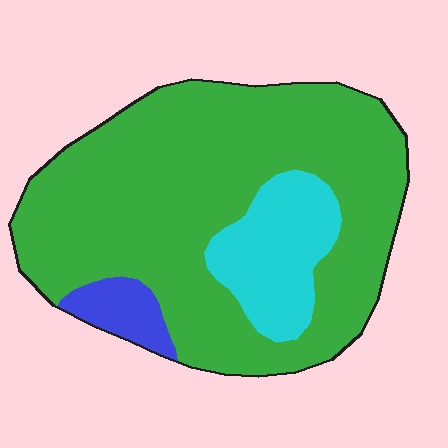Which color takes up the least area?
Blue, at roughly 5%.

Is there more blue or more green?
Green.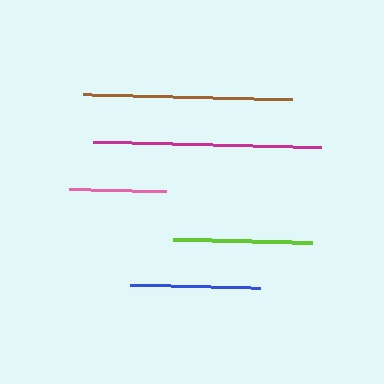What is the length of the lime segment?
The lime segment is approximately 139 pixels long.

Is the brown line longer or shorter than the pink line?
The brown line is longer than the pink line.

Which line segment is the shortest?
The pink line is the shortest at approximately 97 pixels.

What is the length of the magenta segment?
The magenta segment is approximately 228 pixels long.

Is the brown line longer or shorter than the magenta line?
The magenta line is longer than the brown line.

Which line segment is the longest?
The magenta line is the longest at approximately 228 pixels.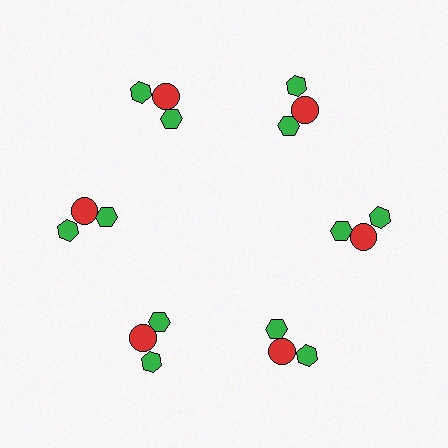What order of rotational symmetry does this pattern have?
This pattern has 6-fold rotational symmetry.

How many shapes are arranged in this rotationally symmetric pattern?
There are 18 shapes, arranged in 6 groups of 3.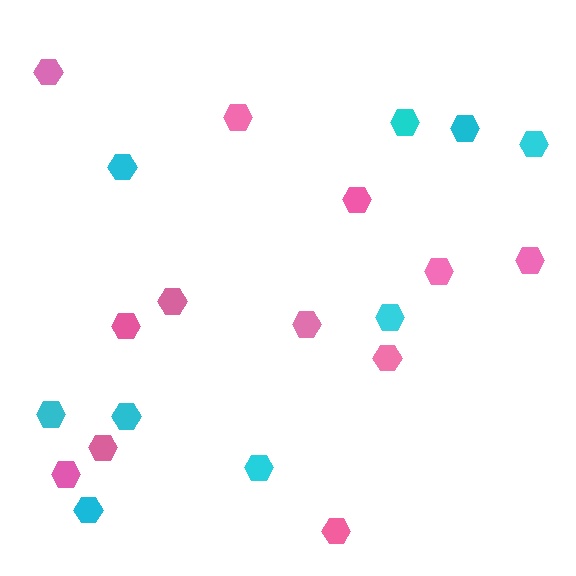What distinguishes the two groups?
There are 2 groups: one group of pink hexagons (12) and one group of cyan hexagons (9).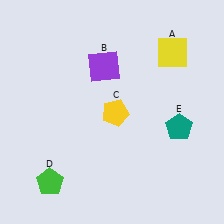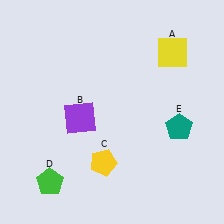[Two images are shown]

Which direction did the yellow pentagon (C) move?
The yellow pentagon (C) moved down.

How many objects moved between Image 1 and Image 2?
2 objects moved between the two images.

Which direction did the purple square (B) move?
The purple square (B) moved down.